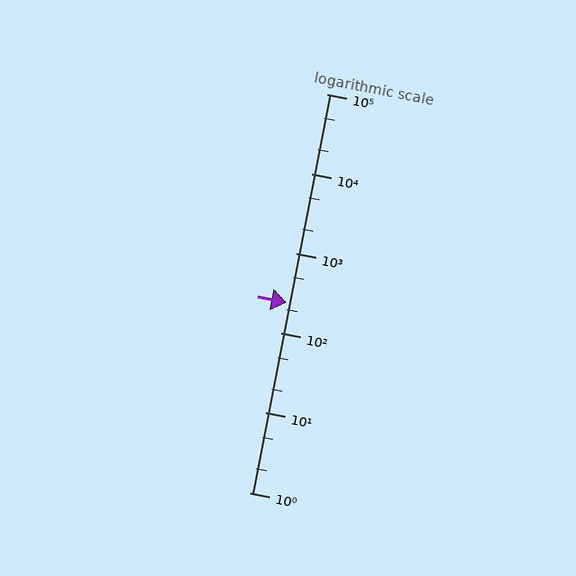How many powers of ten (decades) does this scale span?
The scale spans 5 decades, from 1 to 100000.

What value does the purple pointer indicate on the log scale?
The pointer indicates approximately 240.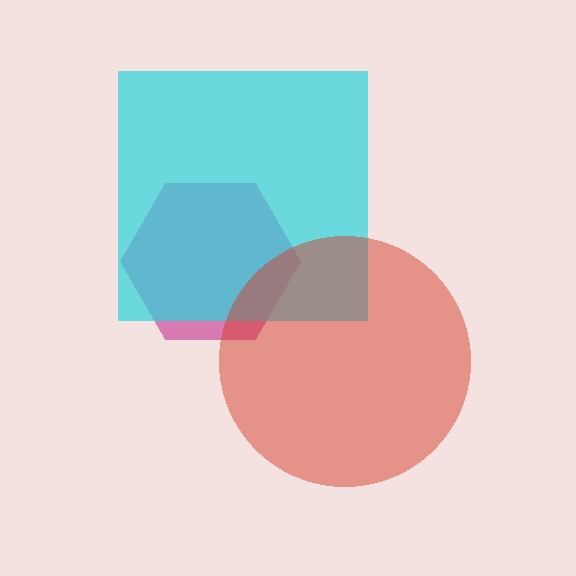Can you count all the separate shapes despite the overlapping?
Yes, there are 3 separate shapes.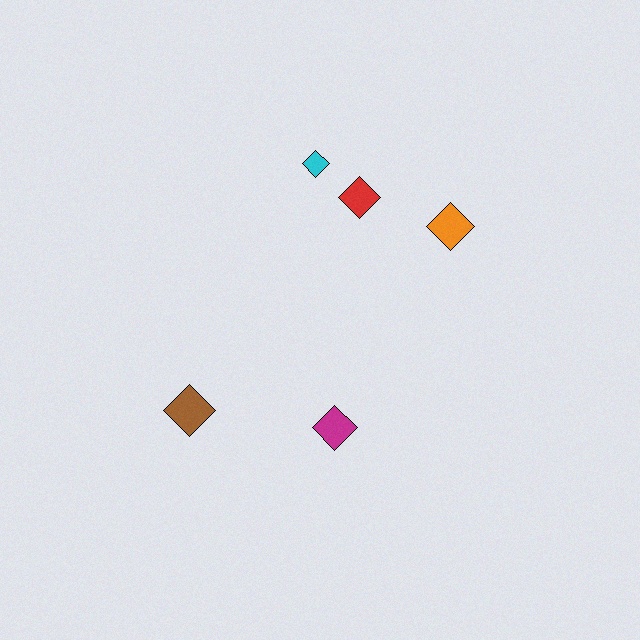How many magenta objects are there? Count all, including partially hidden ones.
There is 1 magenta object.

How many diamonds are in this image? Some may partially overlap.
There are 5 diamonds.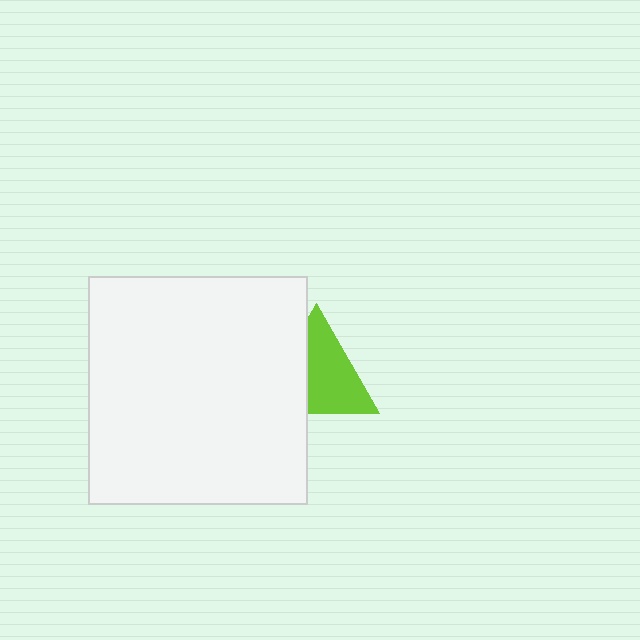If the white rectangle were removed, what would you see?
You would see the complete lime triangle.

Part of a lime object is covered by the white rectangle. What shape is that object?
It is a triangle.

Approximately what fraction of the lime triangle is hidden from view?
Roughly 37% of the lime triangle is hidden behind the white rectangle.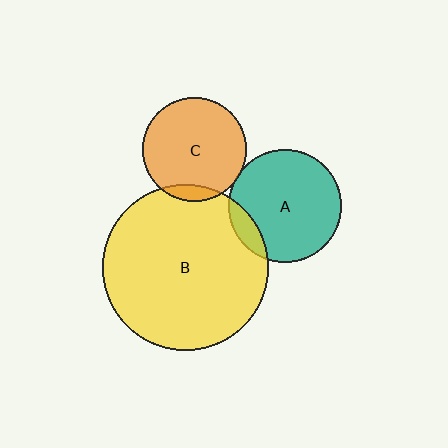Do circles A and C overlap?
Yes.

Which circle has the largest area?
Circle B (yellow).